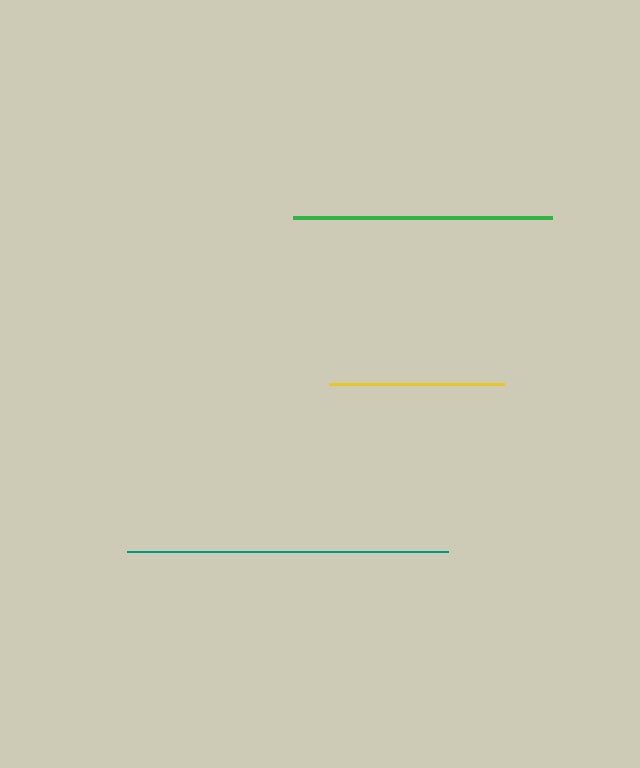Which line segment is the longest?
The teal line is the longest at approximately 321 pixels.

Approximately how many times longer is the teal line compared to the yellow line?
The teal line is approximately 1.8 times the length of the yellow line.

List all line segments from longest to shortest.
From longest to shortest: teal, green, yellow.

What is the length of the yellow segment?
The yellow segment is approximately 175 pixels long.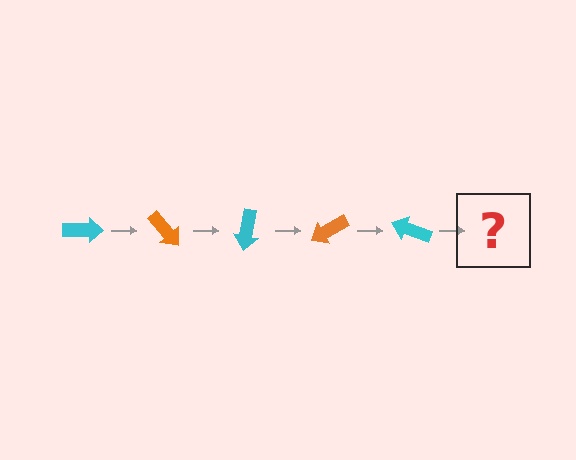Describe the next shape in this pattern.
It should be an orange arrow, rotated 250 degrees from the start.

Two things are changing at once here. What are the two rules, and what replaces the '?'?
The two rules are that it rotates 50 degrees each step and the color cycles through cyan and orange. The '?' should be an orange arrow, rotated 250 degrees from the start.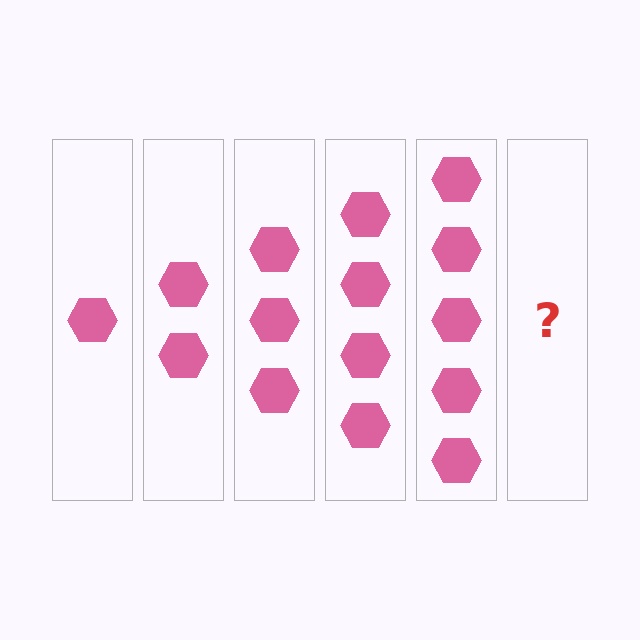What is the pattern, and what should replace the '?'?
The pattern is that each step adds one more hexagon. The '?' should be 6 hexagons.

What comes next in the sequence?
The next element should be 6 hexagons.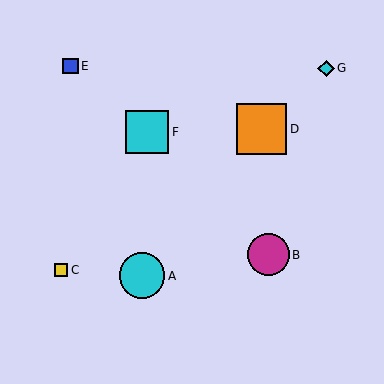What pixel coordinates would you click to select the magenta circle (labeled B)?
Click at (268, 255) to select the magenta circle B.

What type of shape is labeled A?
Shape A is a cyan circle.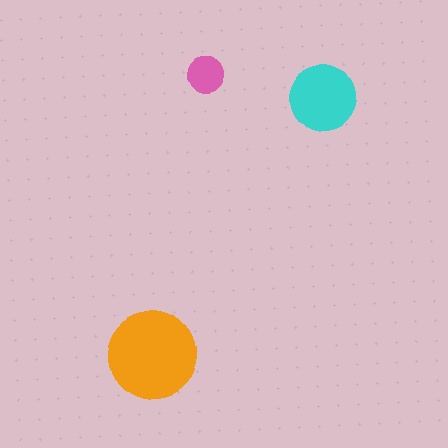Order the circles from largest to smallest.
the orange one, the cyan one, the pink one.